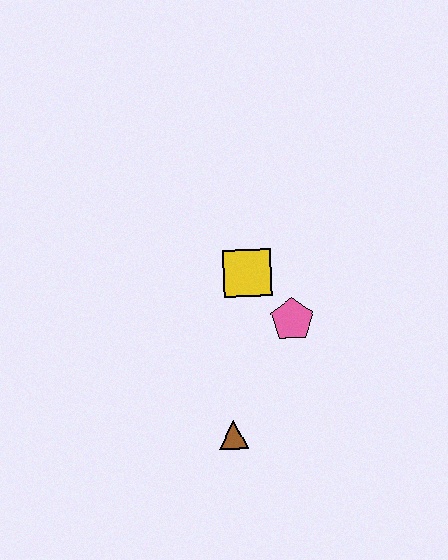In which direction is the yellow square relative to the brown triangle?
The yellow square is above the brown triangle.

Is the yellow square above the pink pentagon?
Yes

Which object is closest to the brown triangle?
The pink pentagon is closest to the brown triangle.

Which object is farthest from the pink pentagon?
The brown triangle is farthest from the pink pentagon.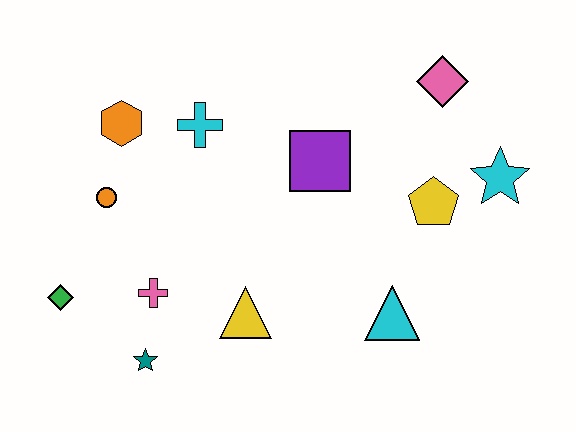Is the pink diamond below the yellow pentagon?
No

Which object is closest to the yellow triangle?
The pink cross is closest to the yellow triangle.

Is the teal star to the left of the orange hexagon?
No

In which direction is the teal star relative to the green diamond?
The teal star is to the right of the green diamond.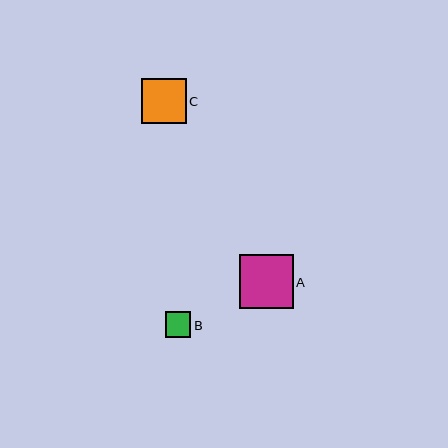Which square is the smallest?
Square B is the smallest with a size of approximately 25 pixels.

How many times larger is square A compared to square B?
Square A is approximately 2.1 times the size of square B.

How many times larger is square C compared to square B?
Square C is approximately 1.8 times the size of square B.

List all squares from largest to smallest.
From largest to smallest: A, C, B.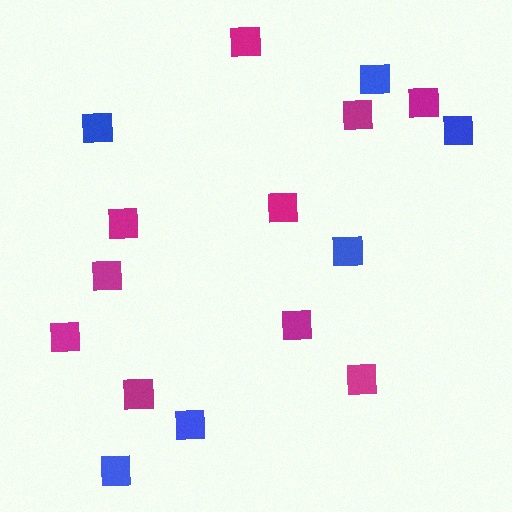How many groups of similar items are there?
There are 2 groups: one group of magenta squares (10) and one group of blue squares (6).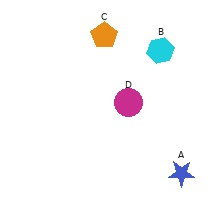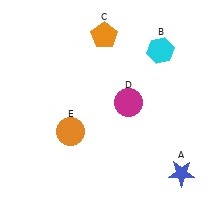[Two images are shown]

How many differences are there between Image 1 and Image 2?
There is 1 difference between the two images.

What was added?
An orange circle (E) was added in Image 2.